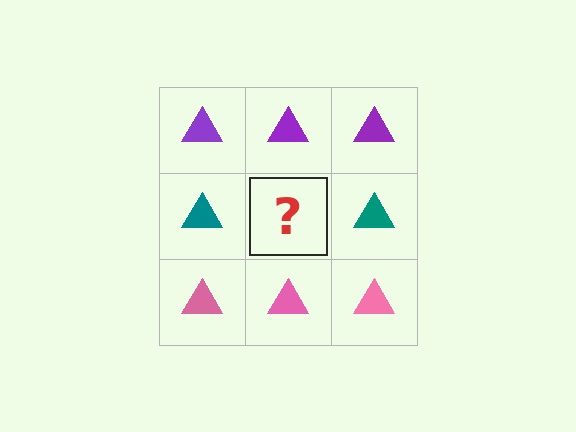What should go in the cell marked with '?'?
The missing cell should contain a teal triangle.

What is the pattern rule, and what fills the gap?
The rule is that each row has a consistent color. The gap should be filled with a teal triangle.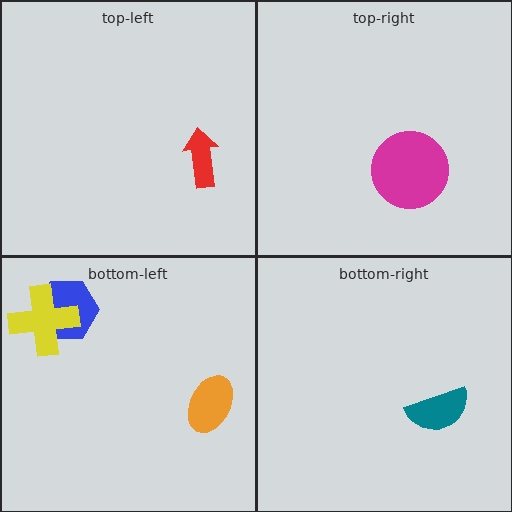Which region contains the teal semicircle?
The bottom-right region.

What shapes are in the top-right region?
The magenta circle.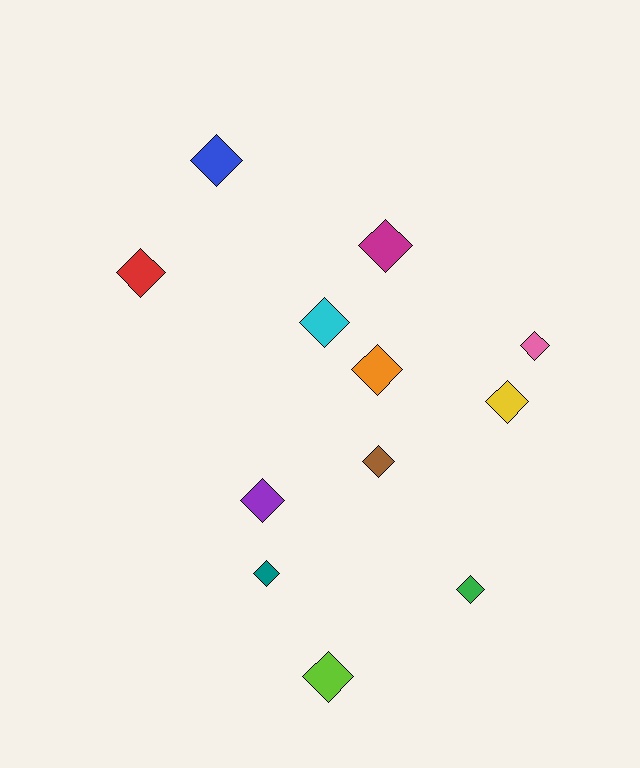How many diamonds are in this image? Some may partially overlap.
There are 12 diamonds.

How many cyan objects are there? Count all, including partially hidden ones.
There is 1 cyan object.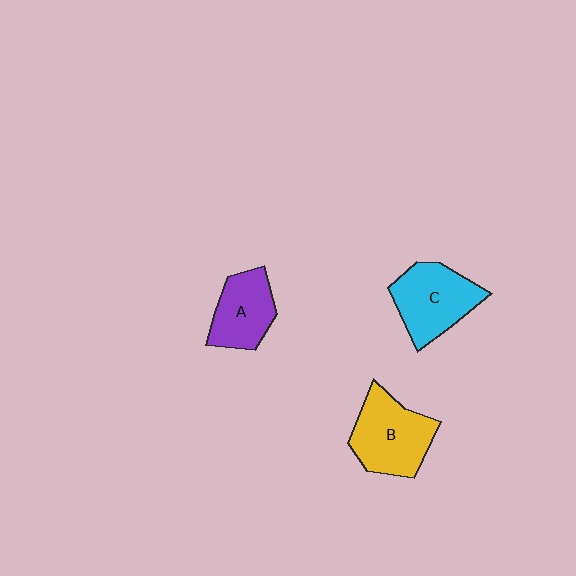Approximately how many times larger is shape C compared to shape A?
Approximately 1.2 times.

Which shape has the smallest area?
Shape A (purple).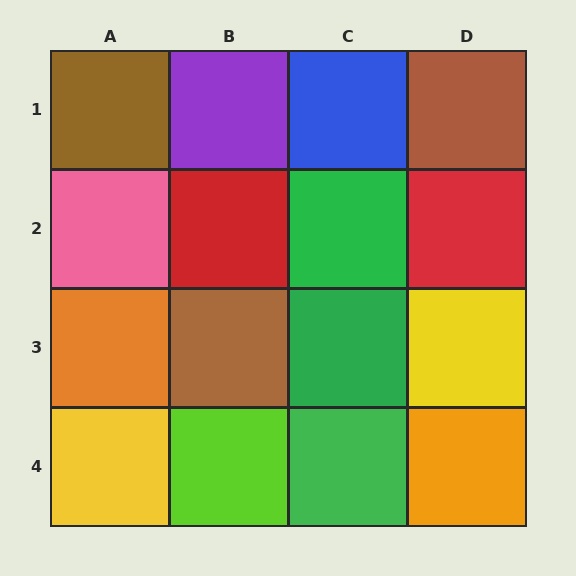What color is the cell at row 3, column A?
Orange.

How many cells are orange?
2 cells are orange.